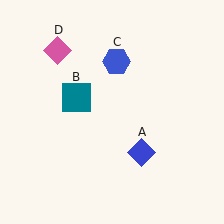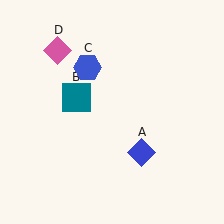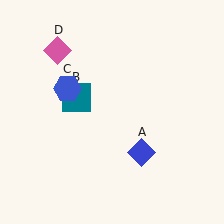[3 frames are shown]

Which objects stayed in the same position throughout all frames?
Blue diamond (object A) and teal square (object B) and pink diamond (object D) remained stationary.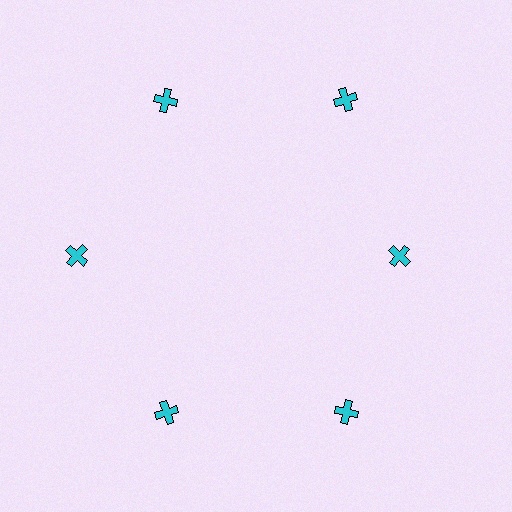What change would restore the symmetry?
The symmetry would be restored by moving it outward, back onto the ring so that all 6 crosses sit at equal angles and equal distance from the center.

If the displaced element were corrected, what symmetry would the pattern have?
It would have 6-fold rotational symmetry — the pattern would map onto itself every 60 degrees.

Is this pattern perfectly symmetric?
No. The 6 cyan crosses are arranged in a ring, but one element near the 3 o'clock position is pulled inward toward the center, breaking the 6-fold rotational symmetry.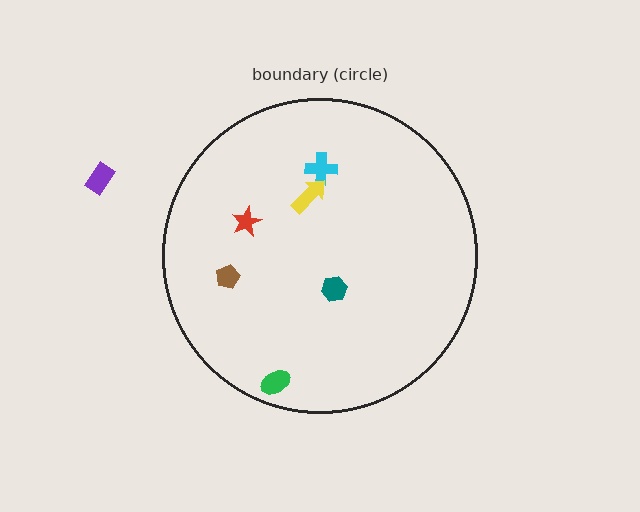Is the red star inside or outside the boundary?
Inside.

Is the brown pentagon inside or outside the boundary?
Inside.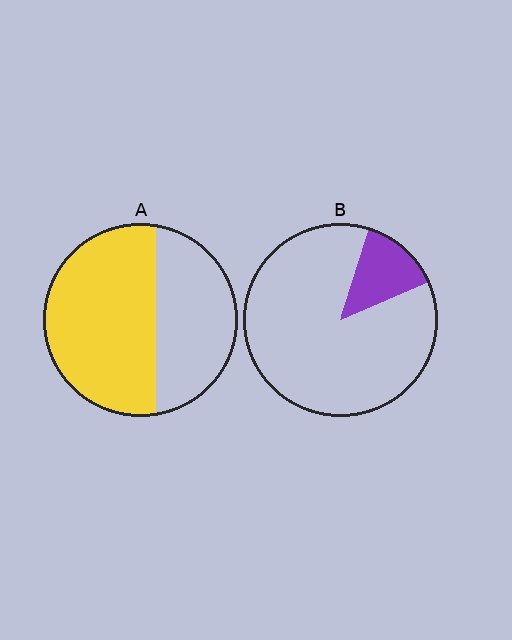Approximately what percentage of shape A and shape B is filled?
A is approximately 60% and B is approximately 15%.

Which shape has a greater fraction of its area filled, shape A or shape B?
Shape A.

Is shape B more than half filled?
No.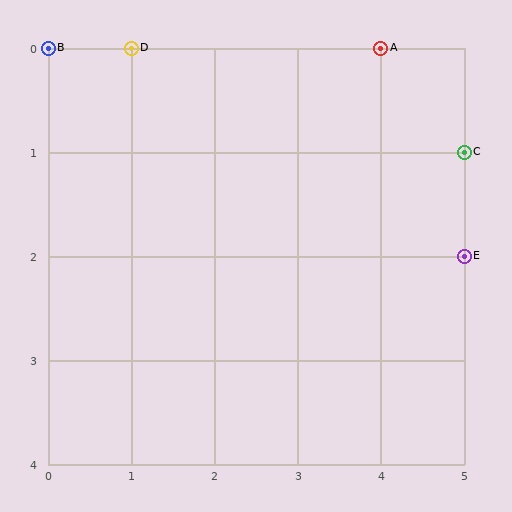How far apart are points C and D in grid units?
Points C and D are 4 columns and 1 row apart (about 4.1 grid units diagonally).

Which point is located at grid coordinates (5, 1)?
Point C is at (5, 1).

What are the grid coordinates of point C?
Point C is at grid coordinates (5, 1).